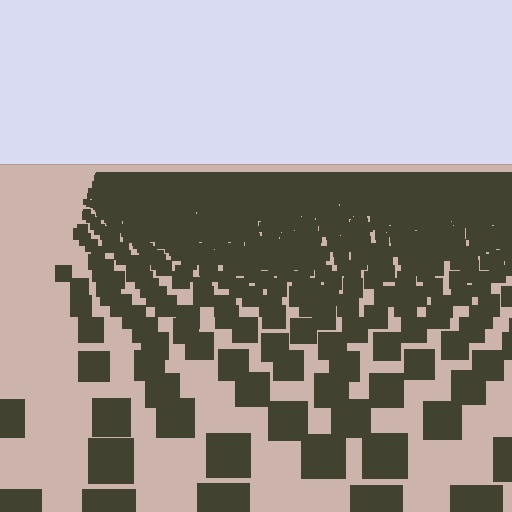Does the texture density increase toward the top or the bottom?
Density increases toward the top.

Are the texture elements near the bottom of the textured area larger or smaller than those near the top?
Larger. Near the bottom, elements are closer to the viewer and appear at a bigger on-screen size.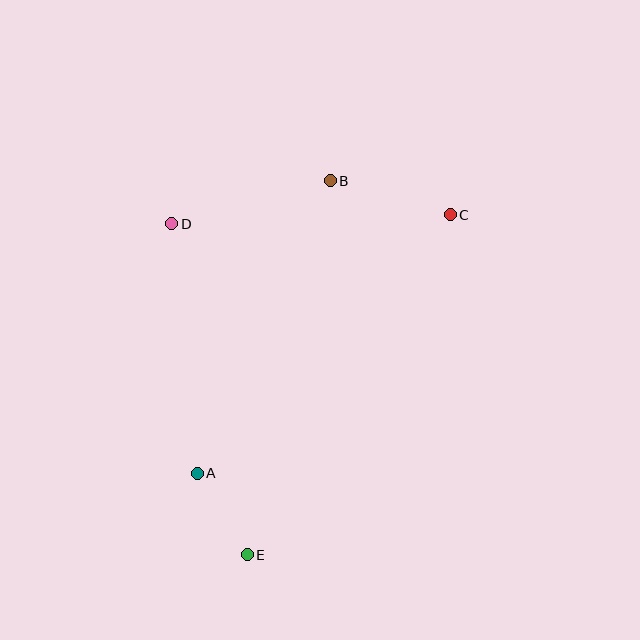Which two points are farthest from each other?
Points C and E are farthest from each other.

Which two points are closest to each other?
Points A and E are closest to each other.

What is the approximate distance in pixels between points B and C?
The distance between B and C is approximately 125 pixels.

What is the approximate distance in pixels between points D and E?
The distance between D and E is approximately 340 pixels.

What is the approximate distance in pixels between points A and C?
The distance between A and C is approximately 362 pixels.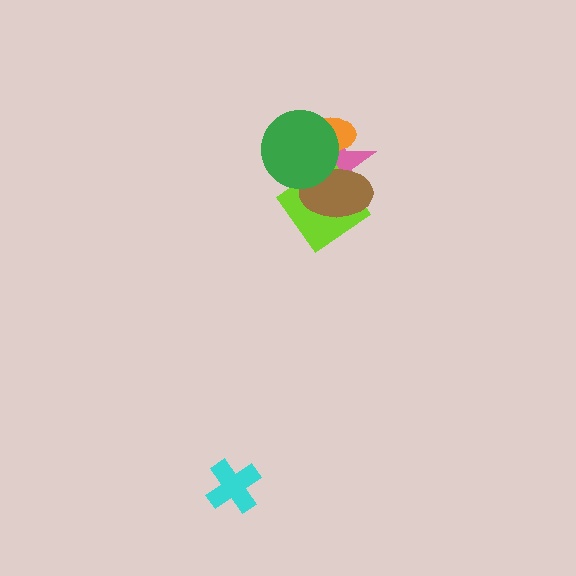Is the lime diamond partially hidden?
Yes, it is partially covered by another shape.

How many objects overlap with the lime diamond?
3 objects overlap with the lime diamond.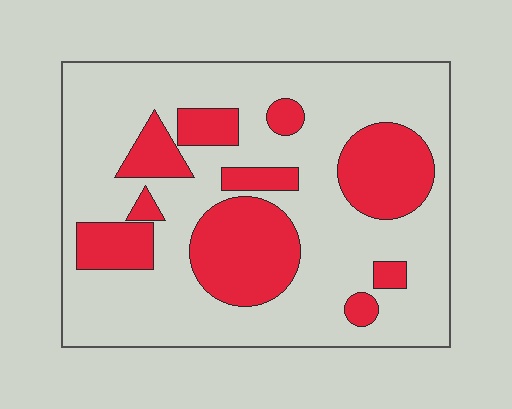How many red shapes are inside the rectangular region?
10.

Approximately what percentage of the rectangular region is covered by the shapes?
Approximately 30%.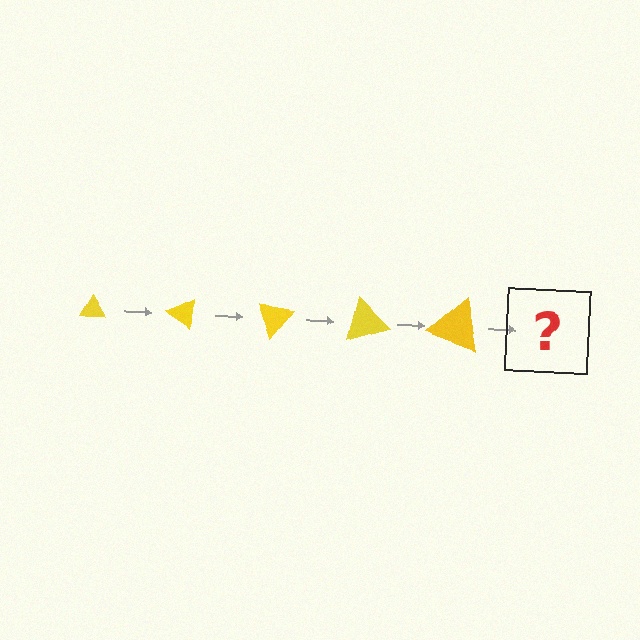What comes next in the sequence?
The next element should be a triangle, larger than the previous one and rotated 175 degrees from the start.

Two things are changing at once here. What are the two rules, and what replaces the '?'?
The two rules are that the triangle grows larger each step and it rotates 35 degrees each step. The '?' should be a triangle, larger than the previous one and rotated 175 degrees from the start.